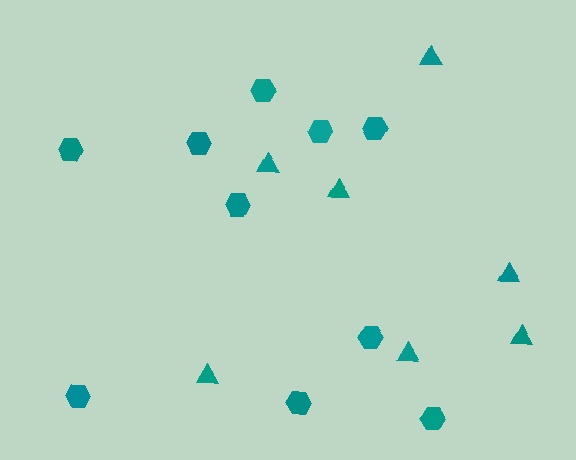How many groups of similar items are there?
There are 2 groups: one group of hexagons (10) and one group of triangles (7).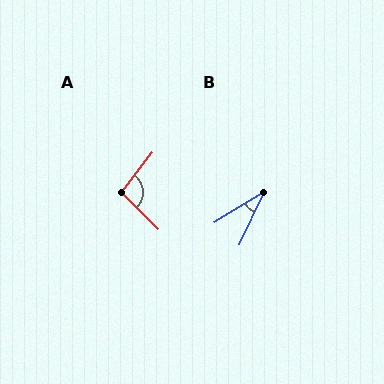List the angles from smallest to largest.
B (33°), A (97°).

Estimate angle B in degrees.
Approximately 33 degrees.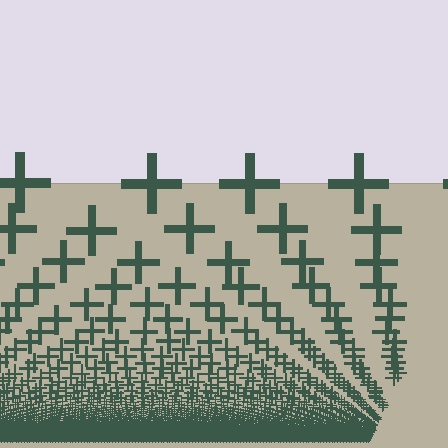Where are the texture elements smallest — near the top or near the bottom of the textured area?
Near the bottom.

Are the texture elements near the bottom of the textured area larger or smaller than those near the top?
Smaller. The gradient is inverted — elements near the bottom are smaller and denser.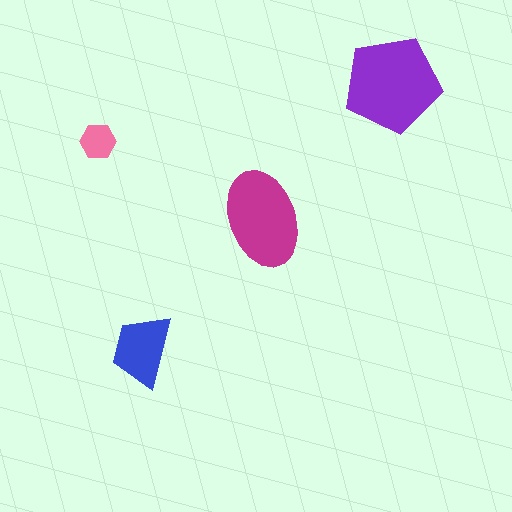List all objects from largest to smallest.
The purple pentagon, the magenta ellipse, the blue trapezoid, the pink hexagon.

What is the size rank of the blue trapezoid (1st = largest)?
3rd.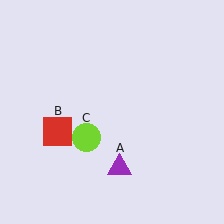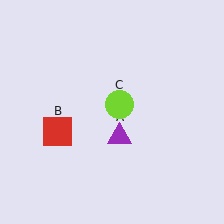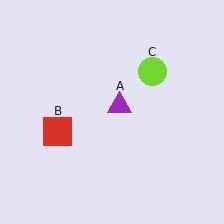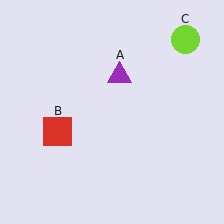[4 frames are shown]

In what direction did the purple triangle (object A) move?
The purple triangle (object A) moved up.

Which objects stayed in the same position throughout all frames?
Red square (object B) remained stationary.